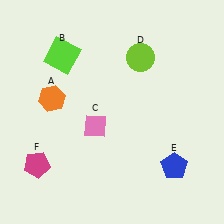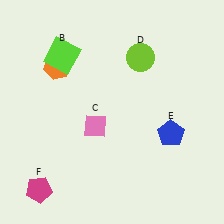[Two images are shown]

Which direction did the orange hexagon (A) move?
The orange hexagon (A) moved up.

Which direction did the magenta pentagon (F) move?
The magenta pentagon (F) moved down.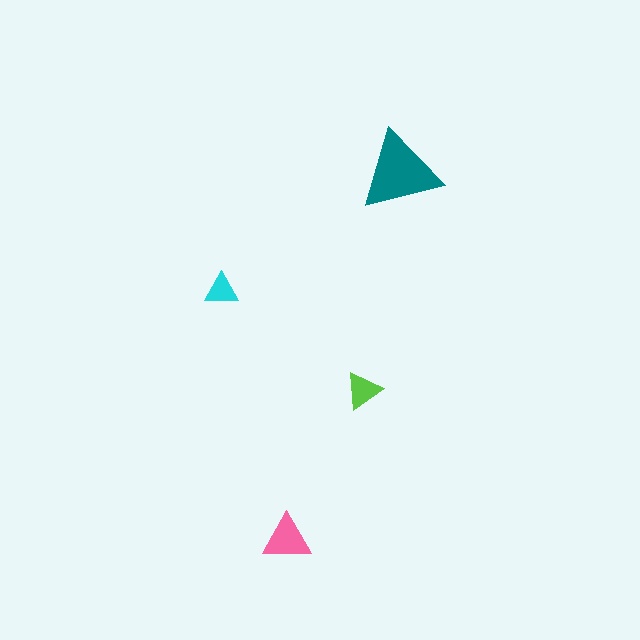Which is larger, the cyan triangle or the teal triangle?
The teal one.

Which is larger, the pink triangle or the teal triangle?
The teal one.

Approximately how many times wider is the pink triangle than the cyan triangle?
About 1.5 times wider.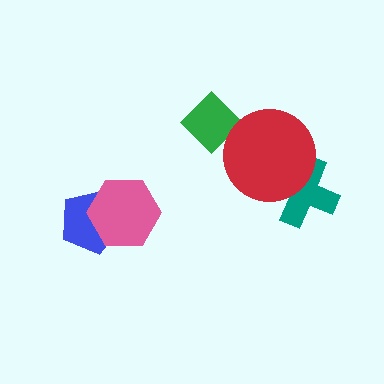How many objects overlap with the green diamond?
1 object overlaps with the green diamond.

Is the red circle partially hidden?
No, no other shape covers it.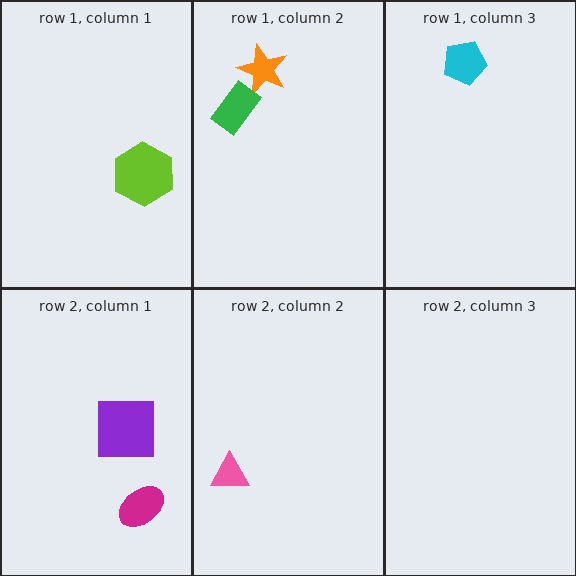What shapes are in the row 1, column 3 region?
The cyan pentagon.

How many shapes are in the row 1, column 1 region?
1.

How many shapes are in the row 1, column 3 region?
1.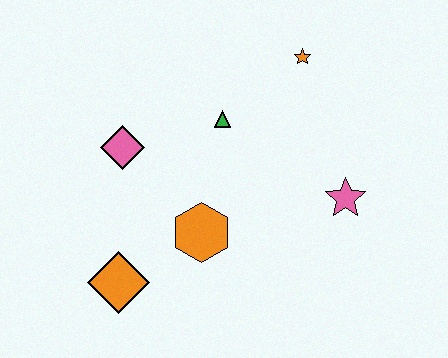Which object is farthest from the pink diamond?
The pink star is farthest from the pink diamond.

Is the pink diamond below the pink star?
No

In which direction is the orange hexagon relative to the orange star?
The orange hexagon is below the orange star.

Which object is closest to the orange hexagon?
The orange diamond is closest to the orange hexagon.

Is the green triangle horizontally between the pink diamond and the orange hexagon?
No